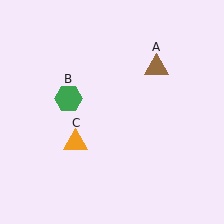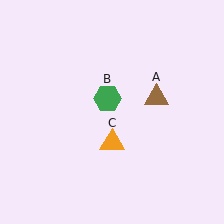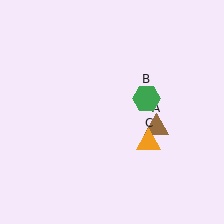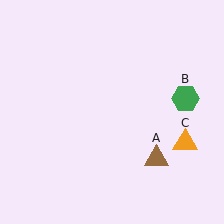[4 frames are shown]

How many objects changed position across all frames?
3 objects changed position: brown triangle (object A), green hexagon (object B), orange triangle (object C).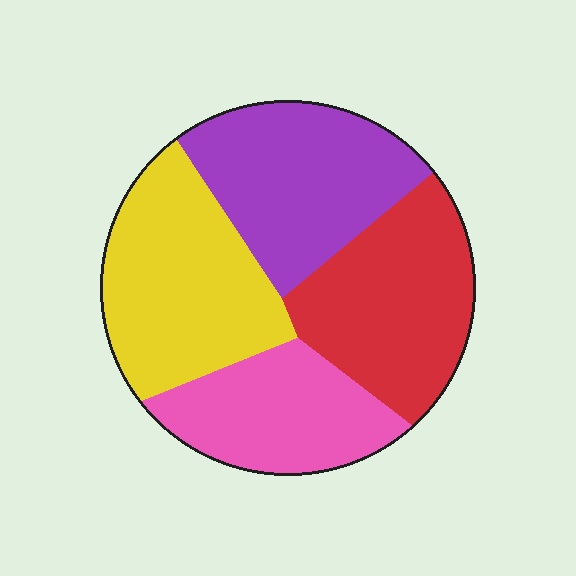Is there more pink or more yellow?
Yellow.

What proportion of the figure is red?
Red covers 26% of the figure.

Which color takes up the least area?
Pink, at roughly 20%.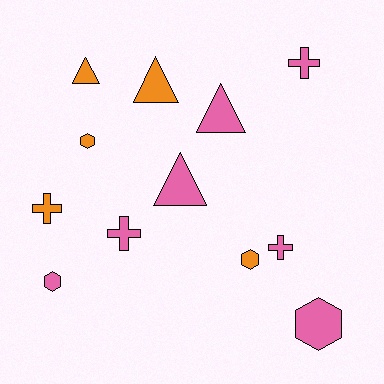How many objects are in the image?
There are 12 objects.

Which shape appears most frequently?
Cross, with 4 objects.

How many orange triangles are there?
There are 2 orange triangles.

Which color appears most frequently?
Pink, with 7 objects.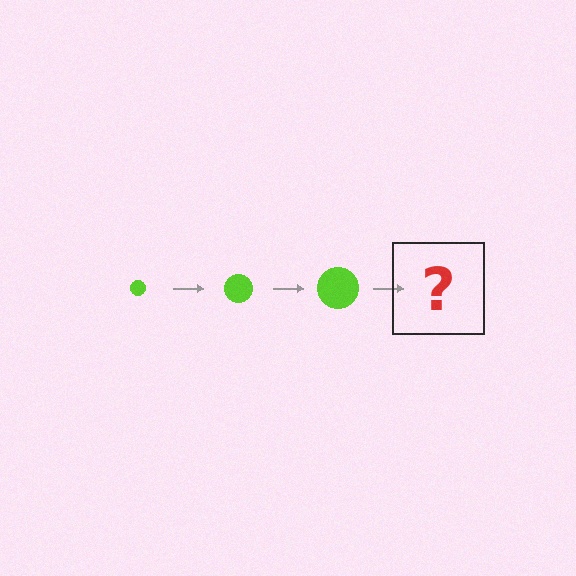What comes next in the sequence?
The next element should be a lime circle, larger than the previous one.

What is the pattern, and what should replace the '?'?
The pattern is that the circle gets progressively larger each step. The '?' should be a lime circle, larger than the previous one.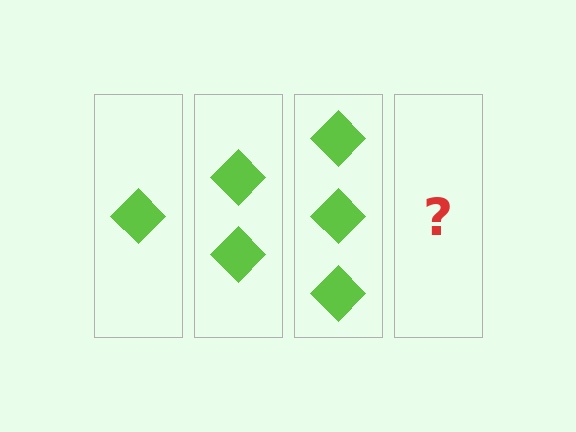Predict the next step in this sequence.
The next step is 4 diamonds.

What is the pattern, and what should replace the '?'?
The pattern is that each step adds one more diamond. The '?' should be 4 diamonds.